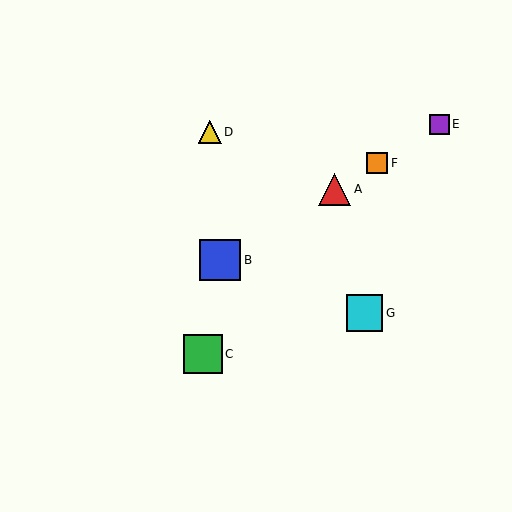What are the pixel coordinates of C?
Object C is at (203, 354).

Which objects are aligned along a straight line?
Objects A, B, E, F are aligned along a straight line.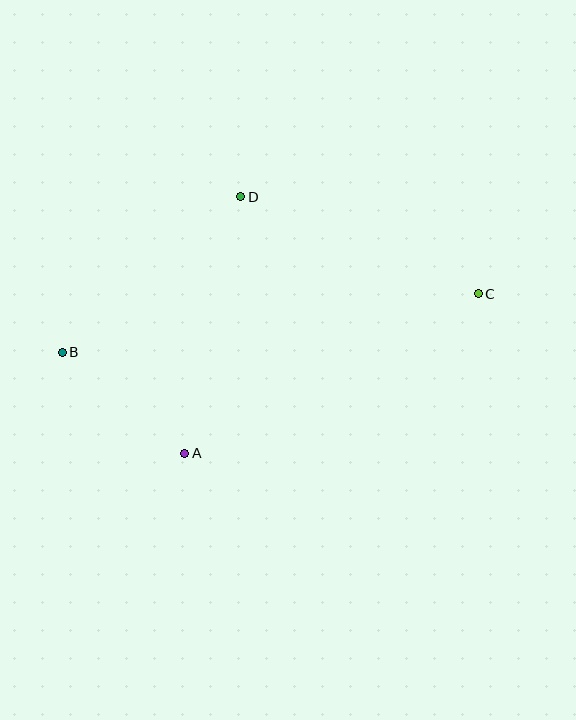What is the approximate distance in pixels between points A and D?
The distance between A and D is approximately 263 pixels.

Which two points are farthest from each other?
Points B and C are farthest from each other.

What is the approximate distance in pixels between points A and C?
The distance between A and C is approximately 334 pixels.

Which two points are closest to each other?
Points A and B are closest to each other.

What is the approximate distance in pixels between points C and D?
The distance between C and D is approximately 257 pixels.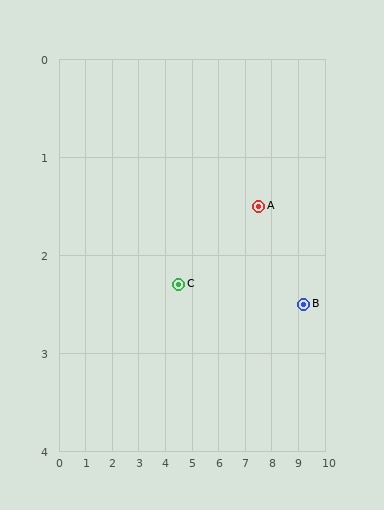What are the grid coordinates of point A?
Point A is at approximately (7.5, 1.5).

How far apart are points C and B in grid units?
Points C and B are about 4.7 grid units apart.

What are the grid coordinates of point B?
Point B is at approximately (9.2, 2.5).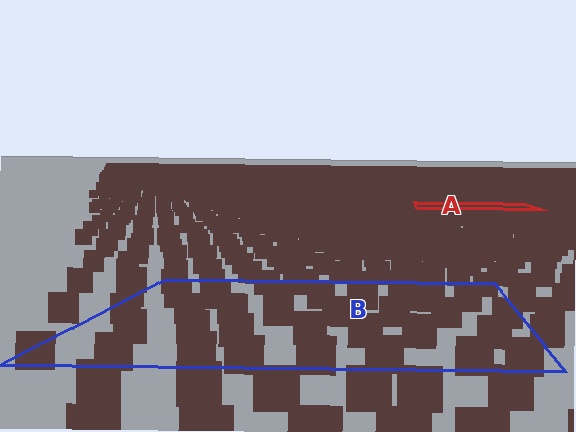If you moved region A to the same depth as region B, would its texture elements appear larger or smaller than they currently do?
They would appear larger. At a closer depth, the same texture elements are projected at a bigger on-screen size.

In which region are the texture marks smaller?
The texture marks are smaller in region A, because it is farther away.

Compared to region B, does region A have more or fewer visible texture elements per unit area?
Region A has more texture elements per unit area — they are packed more densely because it is farther away.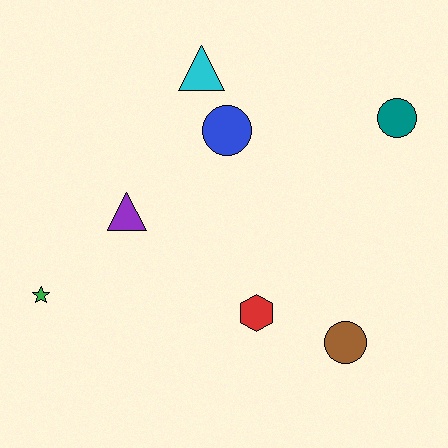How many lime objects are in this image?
There are no lime objects.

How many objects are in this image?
There are 7 objects.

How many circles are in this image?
There are 3 circles.